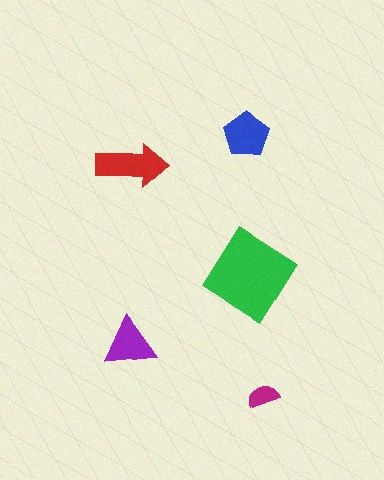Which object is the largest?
The green diamond.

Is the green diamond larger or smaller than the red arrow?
Larger.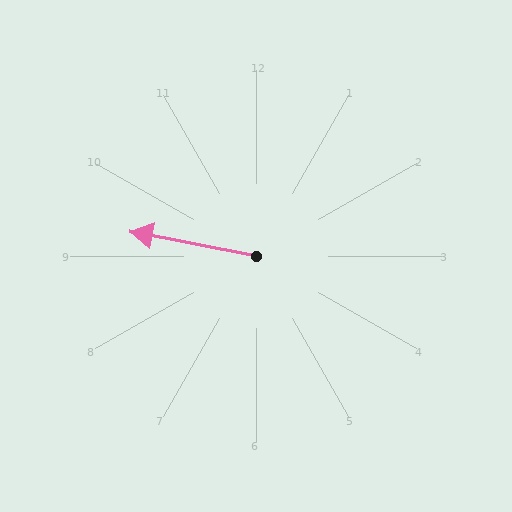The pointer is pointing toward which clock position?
Roughly 9 o'clock.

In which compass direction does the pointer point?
West.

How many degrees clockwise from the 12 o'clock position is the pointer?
Approximately 281 degrees.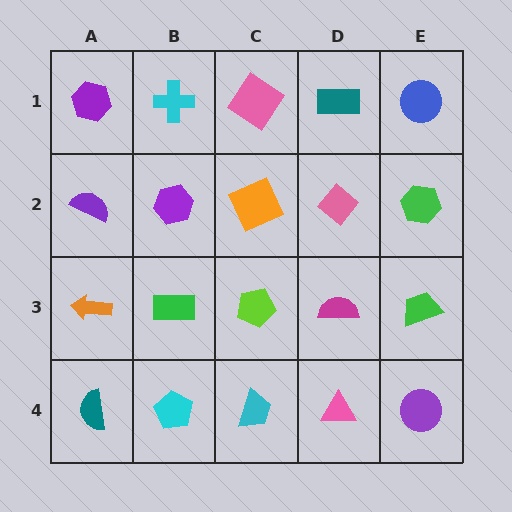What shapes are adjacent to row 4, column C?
A lime pentagon (row 3, column C), a cyan pentagon (row 4, column B), a pink triangle (row 4, column D).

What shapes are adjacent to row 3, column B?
A purple hexagon (row 2, column B), a cyan pentagon (row 4, column B), an orange arrow (row 3, column A), a lime pentagon (row 3, column C).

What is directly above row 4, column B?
A green rectangle.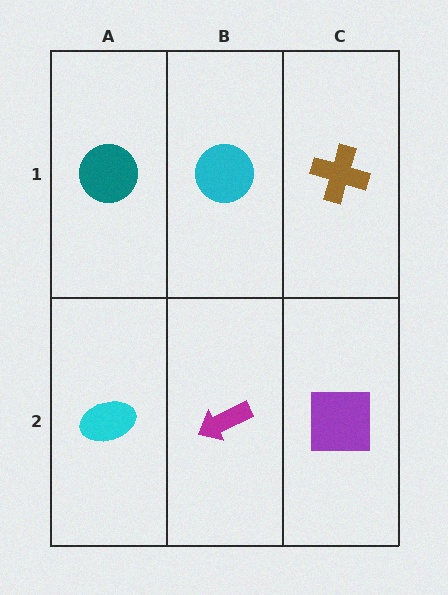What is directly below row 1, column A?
A cyan ellipse.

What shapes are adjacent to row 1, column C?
A purple square (row 2, column C), a cyan circle (row 1, column B).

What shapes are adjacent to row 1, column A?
A cyan ellipse (row 2, column A), a cyan circle (row 1, column B).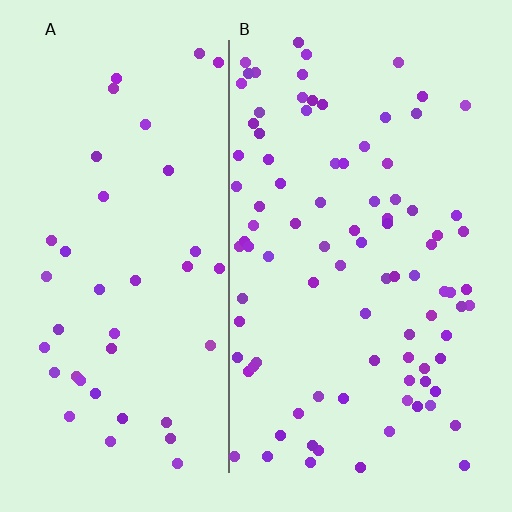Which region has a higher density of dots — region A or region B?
B (the right).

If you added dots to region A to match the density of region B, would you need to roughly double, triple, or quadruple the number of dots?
Approximately double.